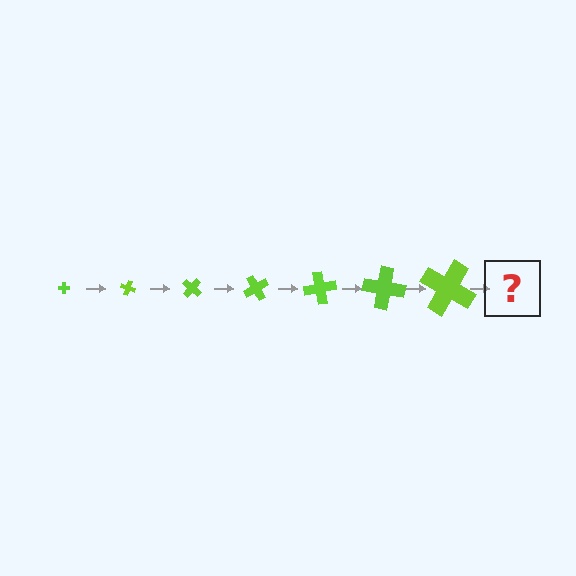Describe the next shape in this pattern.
It should be a cross, larger than the previous one and rotated 140 degrees from the start.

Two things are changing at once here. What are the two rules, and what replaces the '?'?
The two rules are that the cross grows larger each step and it rotates 20 degrees each step. The '?' should be a cross, larger than the previous one and rotated 140 degrees from the start.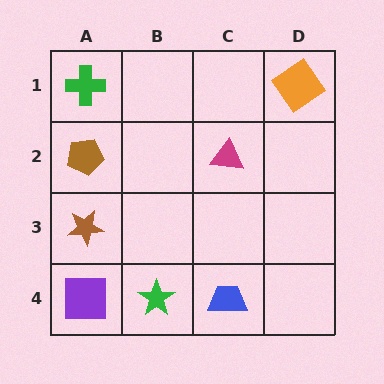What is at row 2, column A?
A brown pentagon.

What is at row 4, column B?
A green star.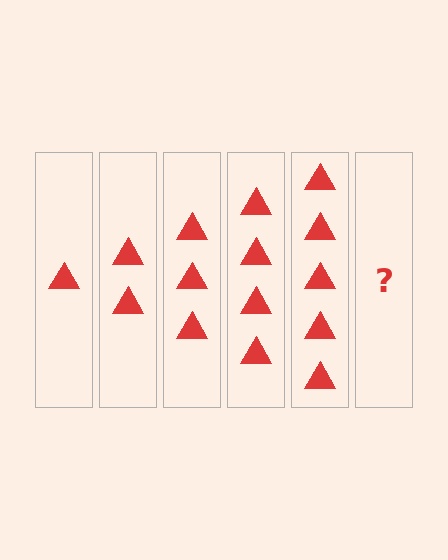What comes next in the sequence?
The next element should be 6 triangles.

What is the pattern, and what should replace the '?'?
The pattern is that each step adds one more triangle. The '?' should be 6 triangles.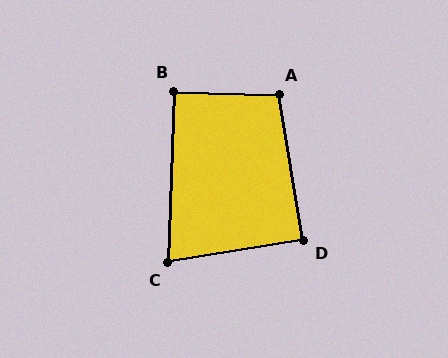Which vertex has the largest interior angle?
A, at approximately 101 degrees.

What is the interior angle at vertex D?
Approximately 90 degrees (approximately right).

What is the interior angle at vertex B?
Approximately 90 degrees (approximately right).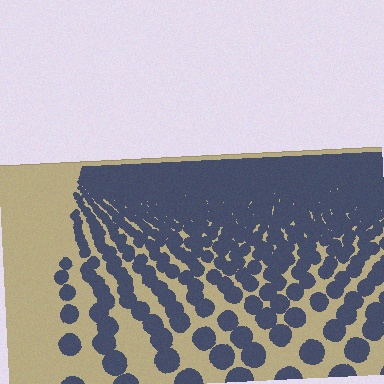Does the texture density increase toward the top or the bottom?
Density increases toward the top.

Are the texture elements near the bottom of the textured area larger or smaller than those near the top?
Larger. Near the bottom, elements are closer to the viewer and appear at a bigger on-screen size.